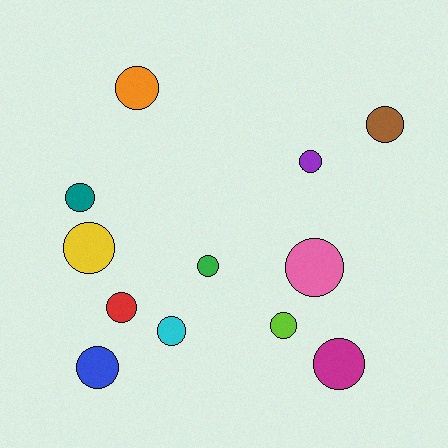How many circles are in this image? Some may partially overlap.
There are 12 circles.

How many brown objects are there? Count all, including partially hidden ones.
There is 1 brown object.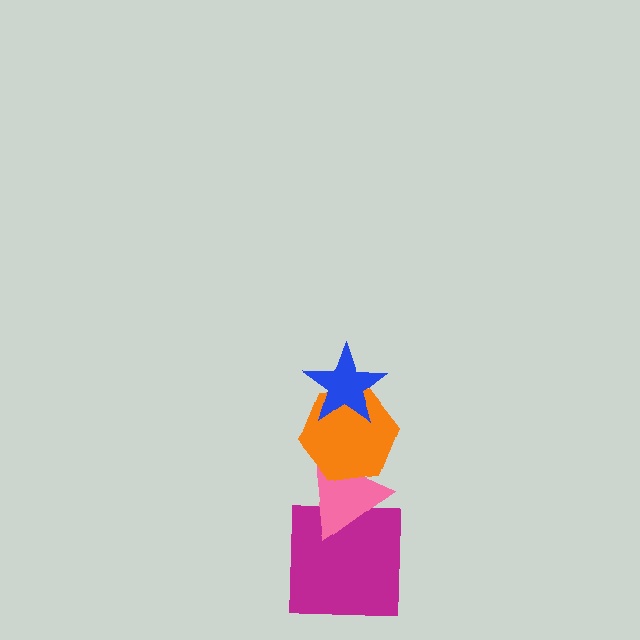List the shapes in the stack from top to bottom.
From top to bottom: the blue star, the orange hexagon, the pink triangle, the magenta square.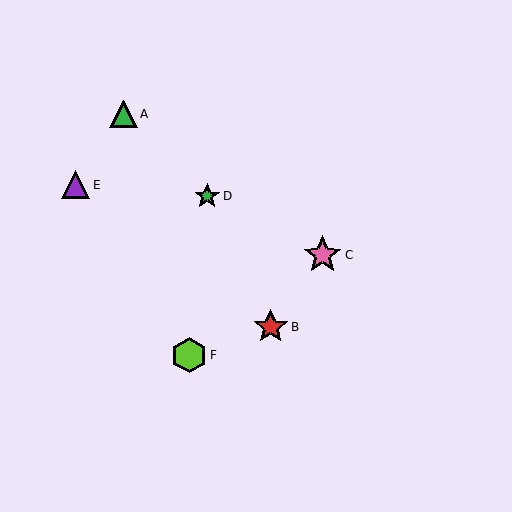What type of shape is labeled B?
Shape B is a red star.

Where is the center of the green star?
The center of the green star is at (207, 196).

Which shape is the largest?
The pink star (labeled C) is the largest.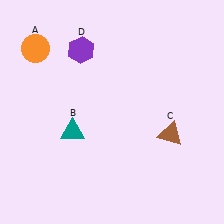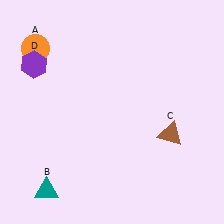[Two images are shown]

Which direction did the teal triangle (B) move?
The teal triangle (B) moved down.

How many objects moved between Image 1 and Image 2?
2 objects moved between the two images.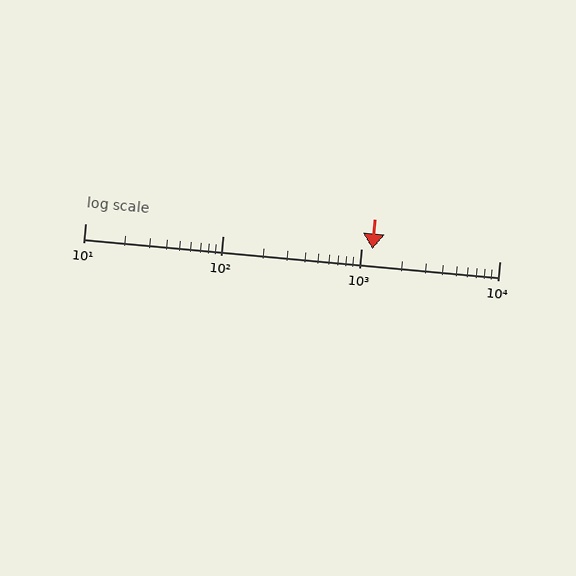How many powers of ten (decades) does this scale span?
The scale spans 3 decades, from 10 to 10000.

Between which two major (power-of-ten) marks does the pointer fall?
The pointer is between 1000 and 10000.